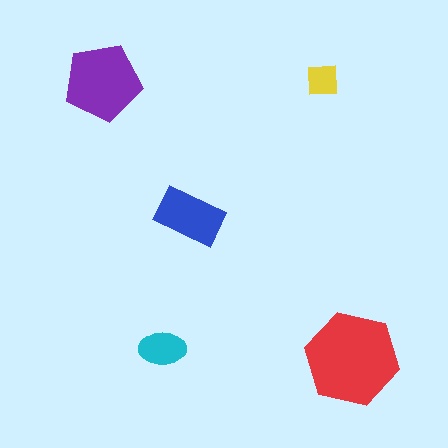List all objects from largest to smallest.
The red hexagon, the purple pentagon, the blue rectangle, the cyan ellipse, the yellow square.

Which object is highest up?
The yellow square is topmost.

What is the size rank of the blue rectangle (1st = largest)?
3rd.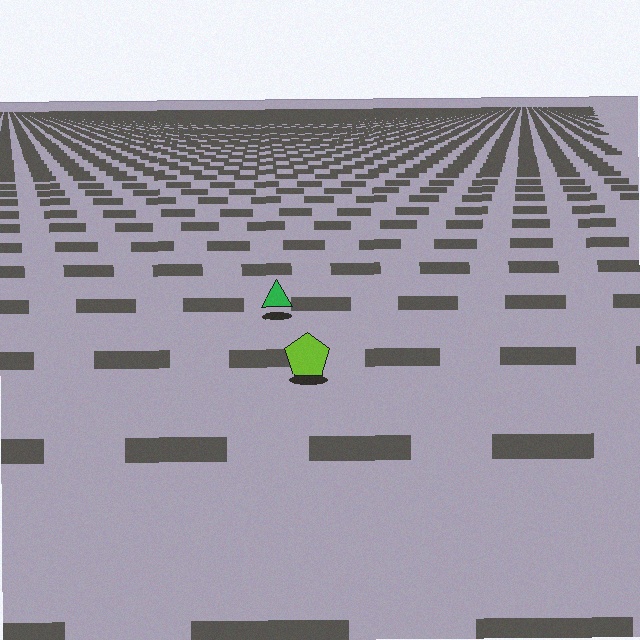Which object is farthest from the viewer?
The green triangle is farthest from the viewer. It appears smaller and the ground texture around it is denser.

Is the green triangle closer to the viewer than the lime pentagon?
No. The lime pentagon is closer — you can tell from the texture gradient: the ground texture is coarser near it.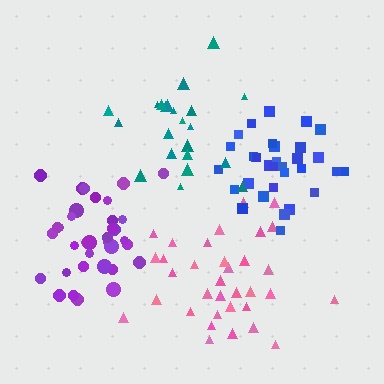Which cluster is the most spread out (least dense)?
Pink.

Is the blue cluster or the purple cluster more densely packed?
Blue.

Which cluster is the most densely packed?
Blue.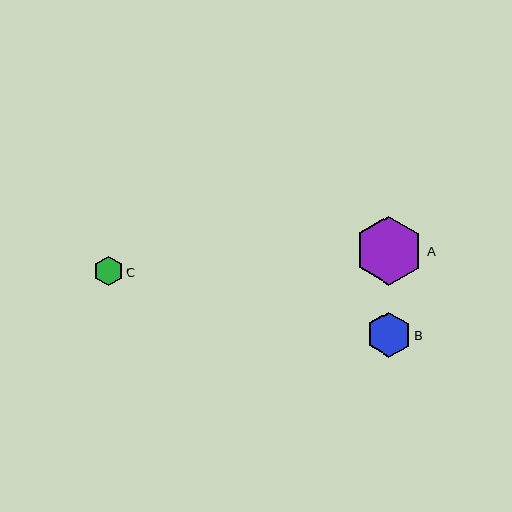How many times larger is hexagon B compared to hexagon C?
Hexagon B is approximately 1.5 times the size of hexagon C.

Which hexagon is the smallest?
Hexagon C is the smallest with a size of approximately 30 pixels.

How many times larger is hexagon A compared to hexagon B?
Hexagon A is approximately 1.5 times the size of hexagon B.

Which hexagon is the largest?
Hexagon A is the largest with a size of approximately 69 pixels.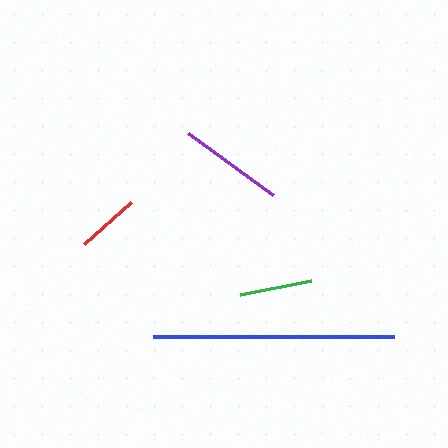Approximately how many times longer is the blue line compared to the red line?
The blue line is approximately 3.9 times the length of the red line.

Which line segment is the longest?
The blue line is the longest at approximately 241 pixels.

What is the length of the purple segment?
The purple segment is approximately 105 pixels long.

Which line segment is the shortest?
The red line is the shortest at approximately 63 pixels.